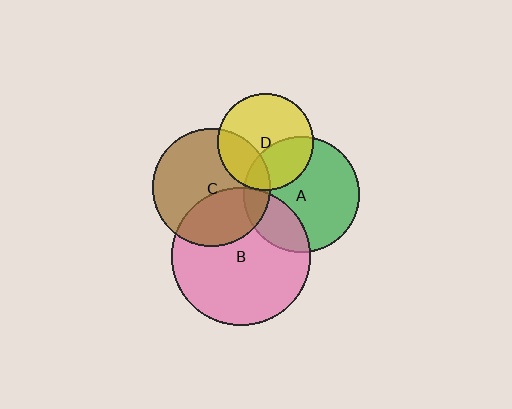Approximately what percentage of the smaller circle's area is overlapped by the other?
Approximately 35%.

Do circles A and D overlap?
Yes.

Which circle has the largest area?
Circle B (pink).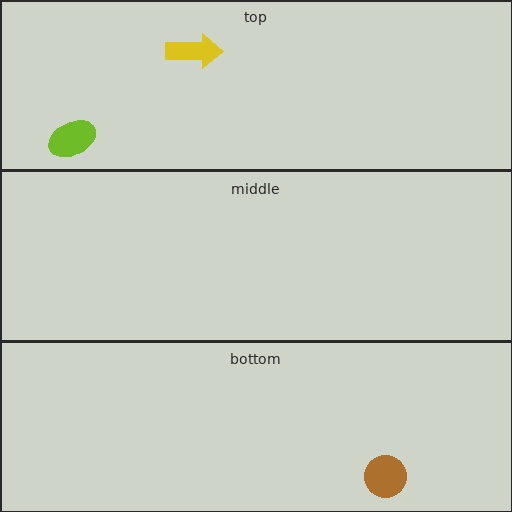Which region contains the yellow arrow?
The top region.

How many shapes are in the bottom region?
1.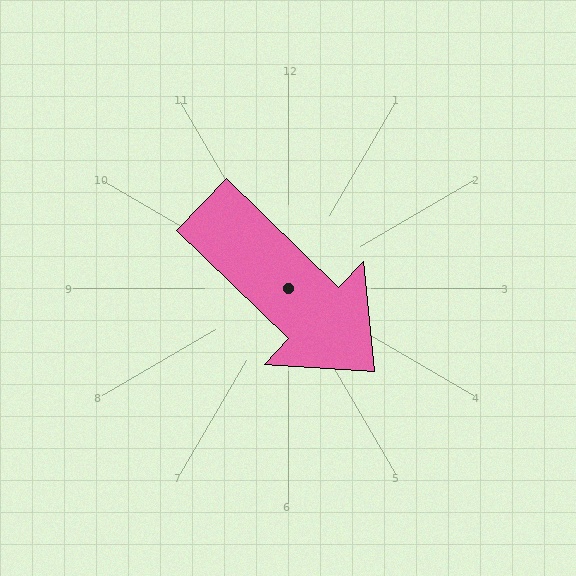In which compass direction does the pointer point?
Southeast.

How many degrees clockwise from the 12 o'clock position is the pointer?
Approximately 134 degrees.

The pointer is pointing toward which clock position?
Roughly 4 o'clock.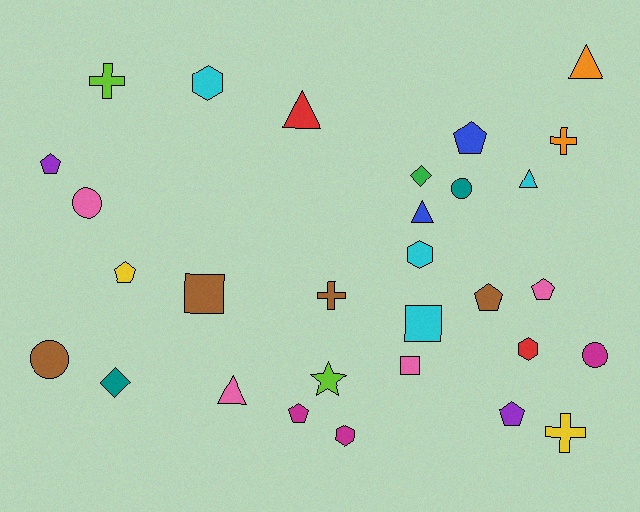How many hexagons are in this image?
There are 4 hexagons.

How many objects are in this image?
There are 30 objects.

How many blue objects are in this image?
There are 2 blue objects.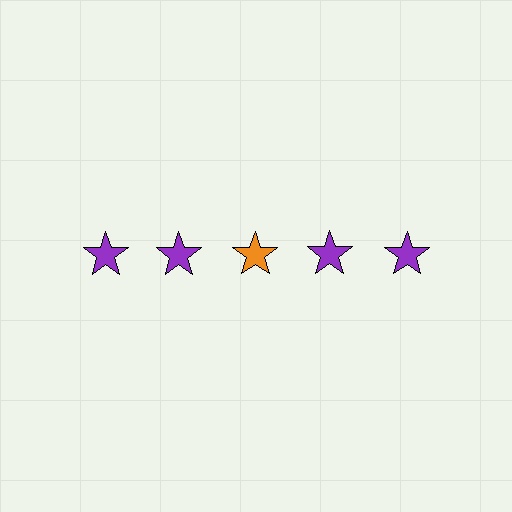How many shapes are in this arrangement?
There are 5 shapes arranged in a grid pattern.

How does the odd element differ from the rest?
It has a different color: orange instead of purple.